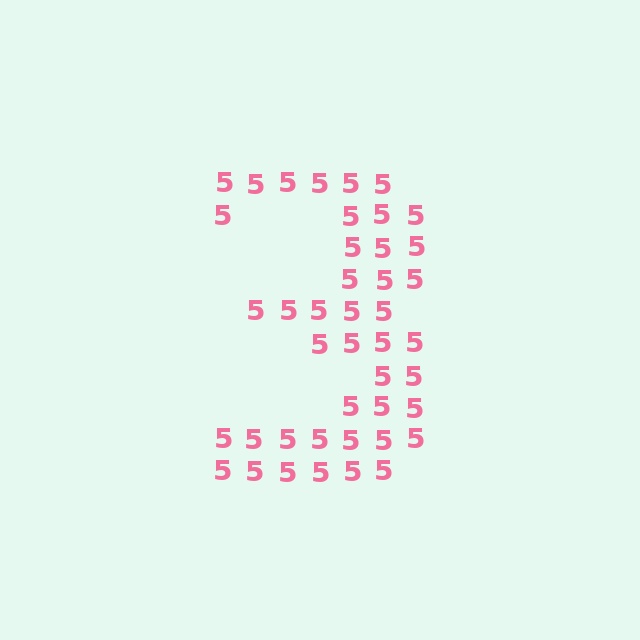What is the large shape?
The large shape is the digit 3.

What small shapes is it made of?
It is made of small digit 5's.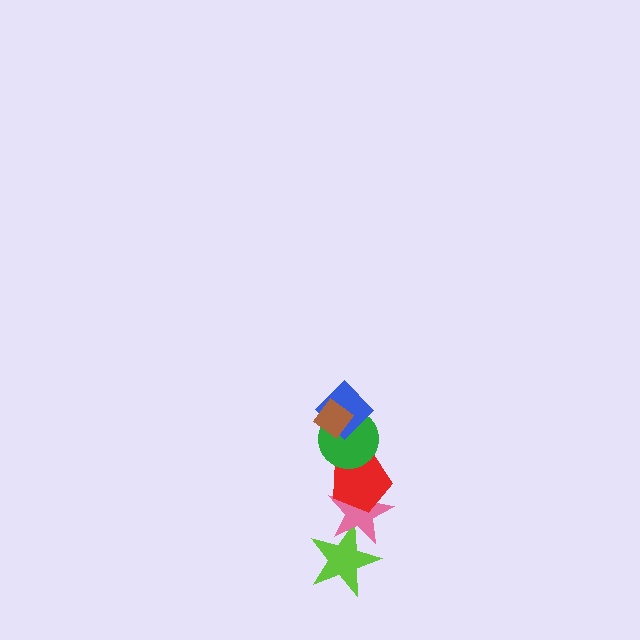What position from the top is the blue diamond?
The blue diamond is 2nd from the top.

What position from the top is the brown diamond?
The brown diamond is 1st from the top.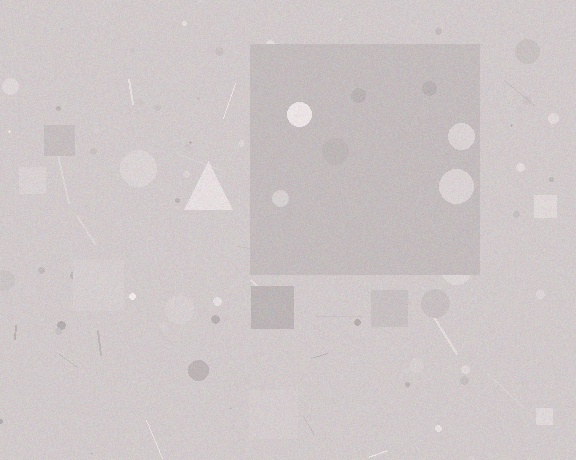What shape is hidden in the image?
A square is hidden in the image.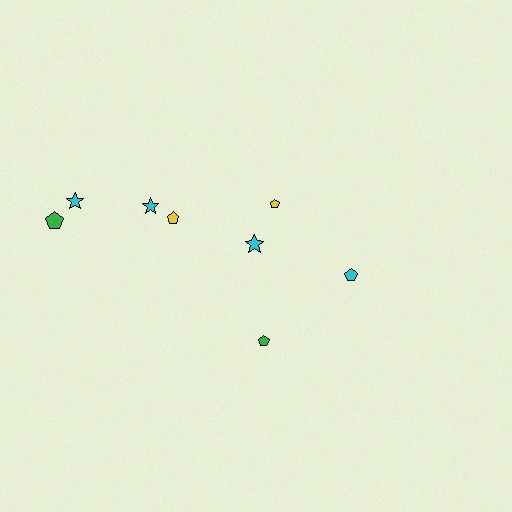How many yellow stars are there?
There are no yellow stars.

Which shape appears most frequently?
Pentagon, with 5 objects.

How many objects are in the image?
There are 8 objects.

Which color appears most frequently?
Cyan, with 4 objects.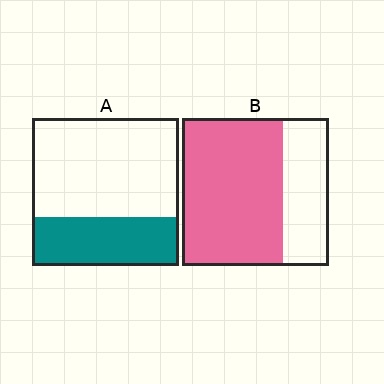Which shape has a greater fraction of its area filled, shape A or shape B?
Shape B.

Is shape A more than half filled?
No.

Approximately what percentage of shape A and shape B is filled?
A is approximately 35% and B is approximately 70%.